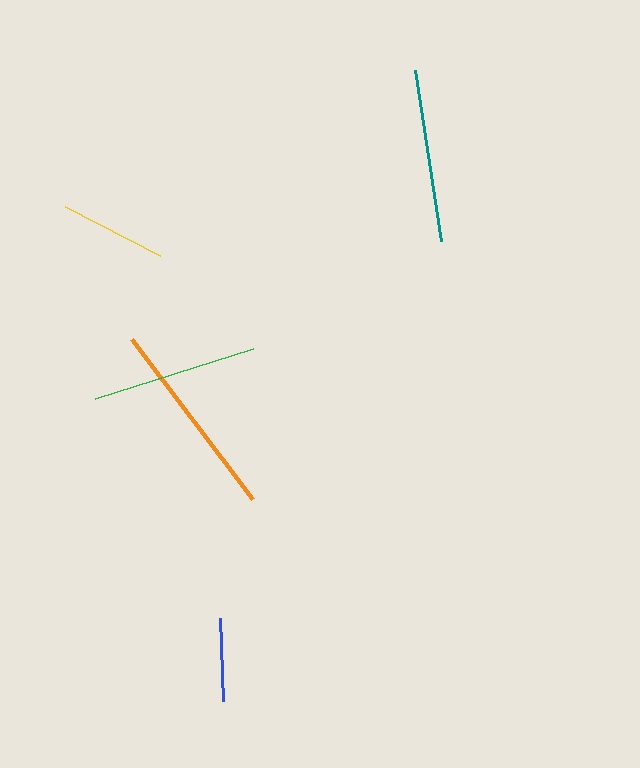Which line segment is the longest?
The orange line is the longest at approximately 201 pixels.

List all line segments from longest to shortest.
From longest to shortest: orange, teal, green, yellow, blue.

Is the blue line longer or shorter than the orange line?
The orange line is longer than the blue line.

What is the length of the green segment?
The green segment is approximately 165 pixels long.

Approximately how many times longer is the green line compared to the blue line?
The green line is approximately 2.0 times the length of the blue line.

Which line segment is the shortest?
The blue line is the shortest at approximately 83 pixels.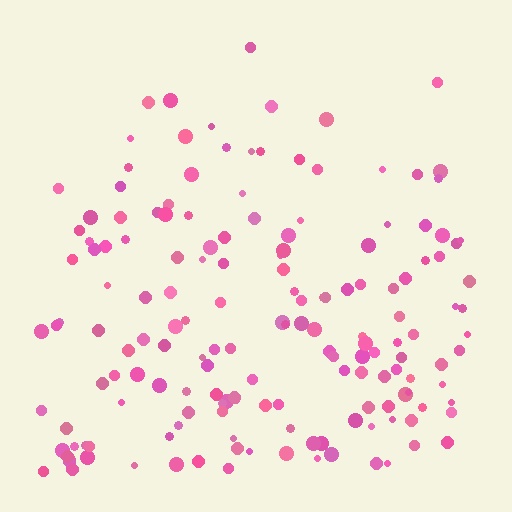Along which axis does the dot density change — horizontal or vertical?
Vertical.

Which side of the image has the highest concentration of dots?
The bottom.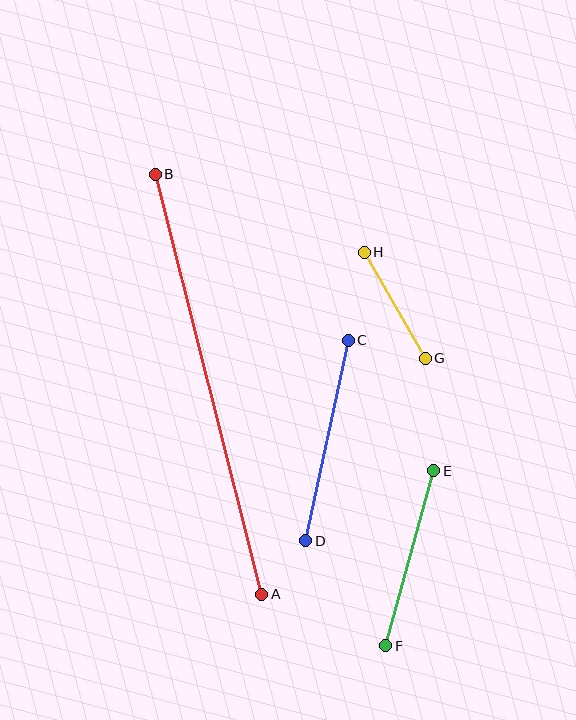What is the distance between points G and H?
The distance is approximately 122 pixels.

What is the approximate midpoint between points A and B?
The midpoint is at approximately (208, 384) pixels.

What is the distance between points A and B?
The distance is approximately 434 pixels.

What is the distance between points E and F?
The distance is approximately 182 pixels.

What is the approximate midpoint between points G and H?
The midpoint is at approximately (395, 305) pixels.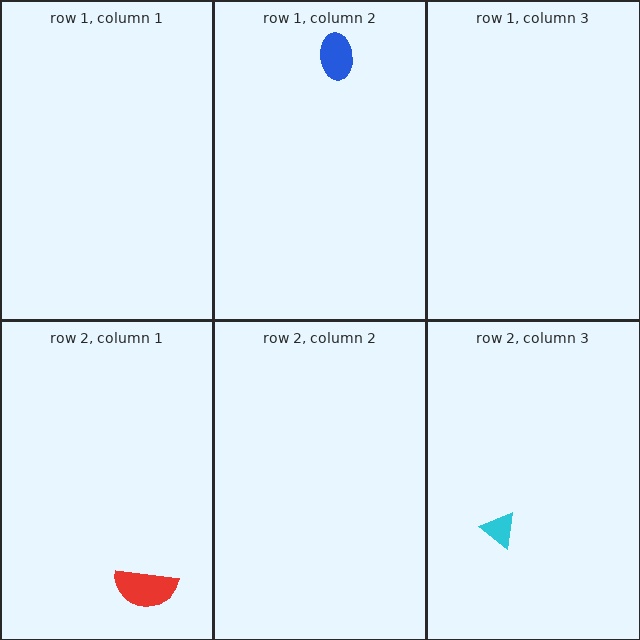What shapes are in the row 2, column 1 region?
The red semicircle.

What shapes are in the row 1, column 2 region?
The blue ellipse.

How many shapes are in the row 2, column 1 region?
1.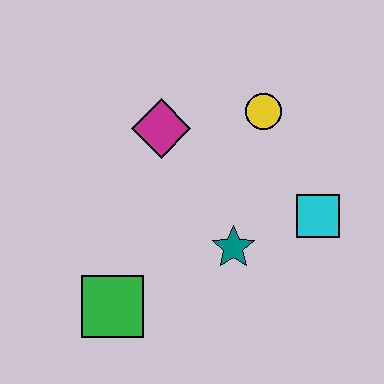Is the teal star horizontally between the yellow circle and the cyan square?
No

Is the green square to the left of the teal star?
Yes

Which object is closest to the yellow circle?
The magenta diamond is closest to the yellow circle.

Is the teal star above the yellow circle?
No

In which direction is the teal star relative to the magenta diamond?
The teal star is below the magenta diamond.